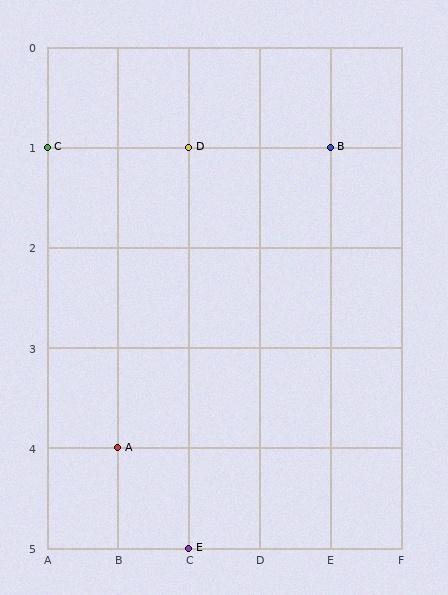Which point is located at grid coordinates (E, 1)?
Point B is at (E, 1).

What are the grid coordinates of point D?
Point D is at grid coordinates (C, 1).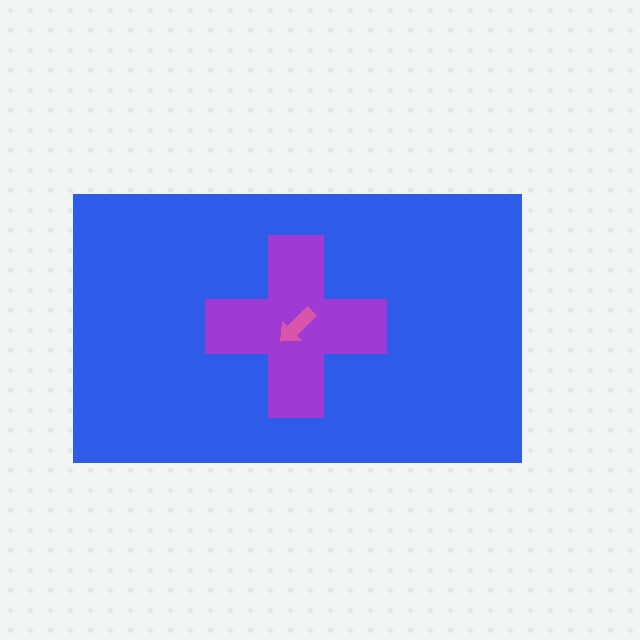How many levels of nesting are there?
3.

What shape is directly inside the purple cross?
The pink arrow.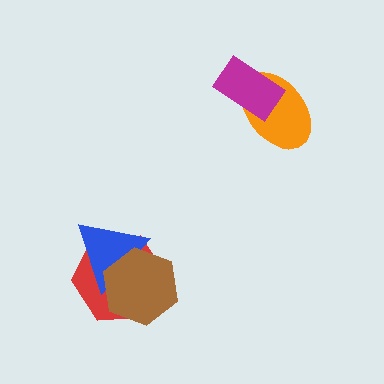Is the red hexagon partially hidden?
Yes, it is partially covered by another shape.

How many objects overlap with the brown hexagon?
2 objects overlap with the brown hexagon.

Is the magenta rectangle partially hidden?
No, no other shape covers it.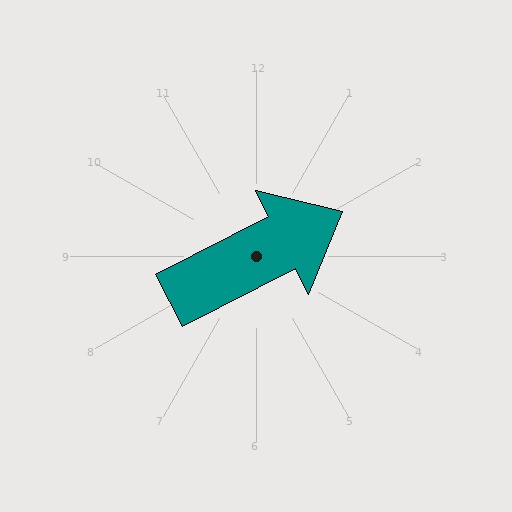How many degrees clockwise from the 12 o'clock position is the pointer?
Approximately 63 degrees.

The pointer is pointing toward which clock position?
Roughly 2 o'clock.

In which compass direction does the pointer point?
Northeast.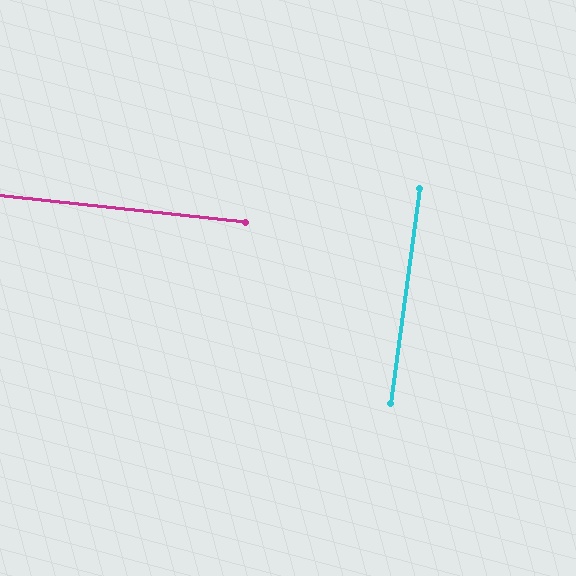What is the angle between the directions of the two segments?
Approximately 88 degrees.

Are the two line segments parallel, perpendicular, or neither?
Perpendicular — they meet at approximately 88°.